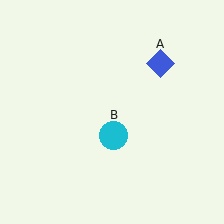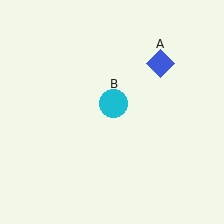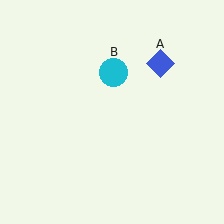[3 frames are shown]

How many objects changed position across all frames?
1 object changed position: cyan circle (object B).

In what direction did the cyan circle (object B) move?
The cyan circle (object B) moved up.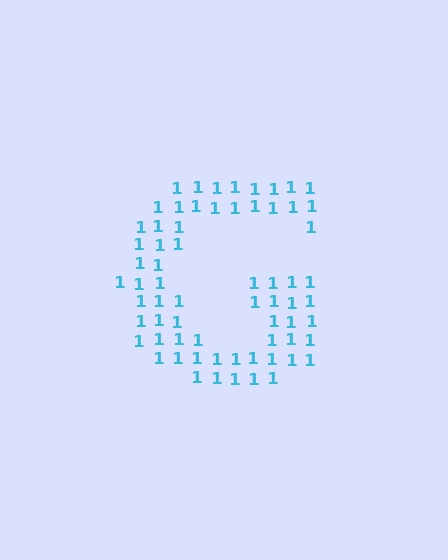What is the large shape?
The large shape is the letter G.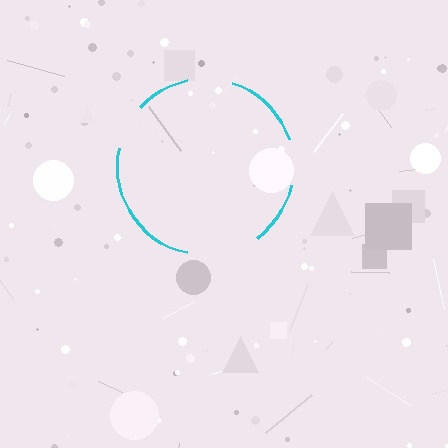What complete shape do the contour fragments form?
The contour fragments form a circle.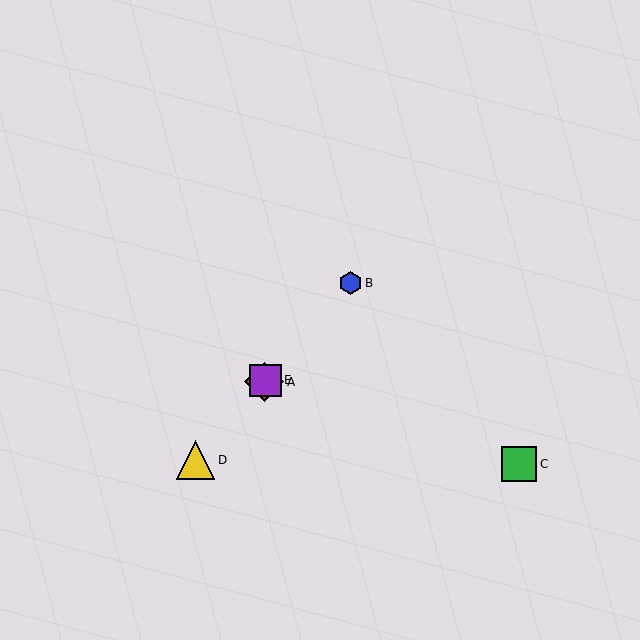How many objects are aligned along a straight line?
4 objects (A, B, D, E) are aligned along a straight line.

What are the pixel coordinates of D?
Object D is at (196, 460).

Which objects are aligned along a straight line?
Objects A, B, D, E are aligned along a straight line.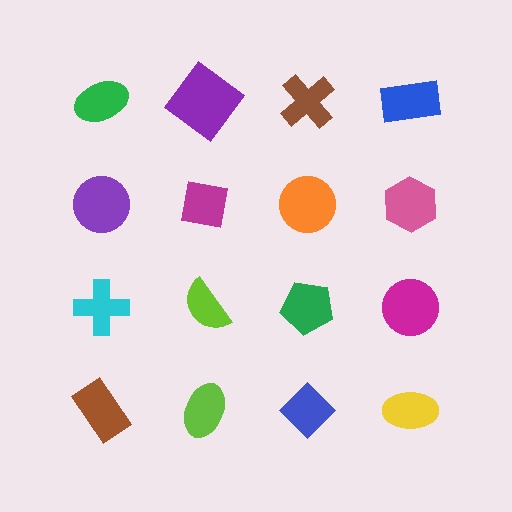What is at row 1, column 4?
A blue rectangle.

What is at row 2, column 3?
An orange circle.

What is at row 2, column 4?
A pink hexagon.